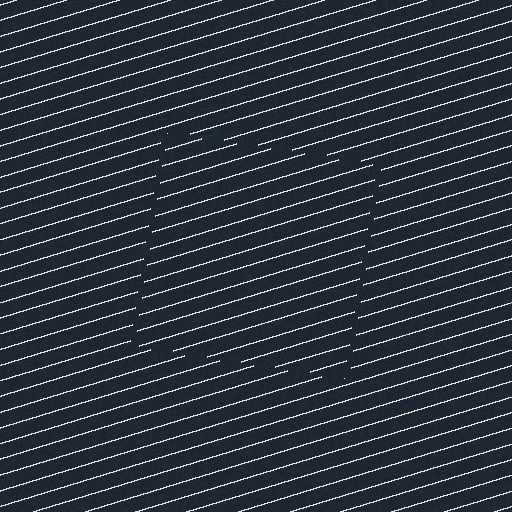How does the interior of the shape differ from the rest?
The interior of the shape contains the same grating, shifted by half a period — the contour is defined by the phase discontinuity where line-ends from the inner and outer gratings abut.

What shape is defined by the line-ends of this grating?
An illusory square. The interior of the shape contains the same grating, shifted by half a period — the contour is defined by the phase discontinuity where line-ends from the inner and outer gratings abut.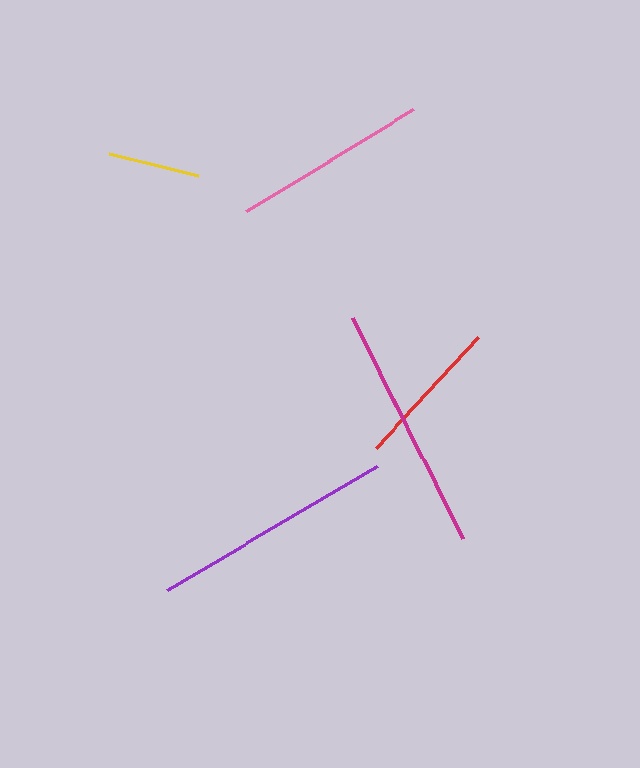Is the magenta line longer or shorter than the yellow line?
The magenta line is longer than the yellow line.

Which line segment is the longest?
The magenta line is the longest at approximately 248 pixels.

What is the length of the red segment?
The red segment is approximately 151 pixels long.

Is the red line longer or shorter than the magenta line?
The magenta line is longer than the red line.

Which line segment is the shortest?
The yellow line is the shortest at approximately 91 pixels.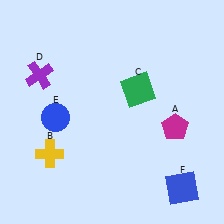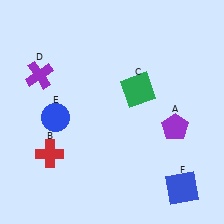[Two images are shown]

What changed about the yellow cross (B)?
In Image 1, B is yellow. In Image 2, it changed to red.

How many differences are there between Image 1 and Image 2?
There are 2 differences between the two images.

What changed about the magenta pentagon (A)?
In Image 1, A is magenta. In Image 2, it changed to purple.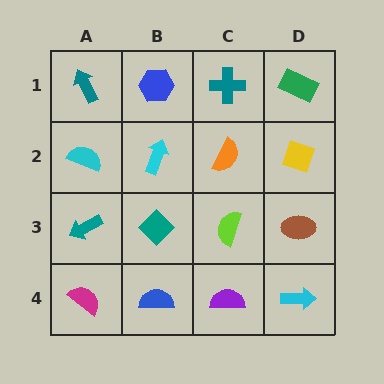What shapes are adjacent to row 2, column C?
A teal cross (row 1, column C), a lime semicircle (row 3, column C), a cyan arrow (row 2, column B), a yellow diamond (row 2, column D).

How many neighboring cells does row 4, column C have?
3.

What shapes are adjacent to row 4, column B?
A teal diamond (row 3, column B), a magenta semicircle (row 4, column A), a purple semicircle (row 4, column C).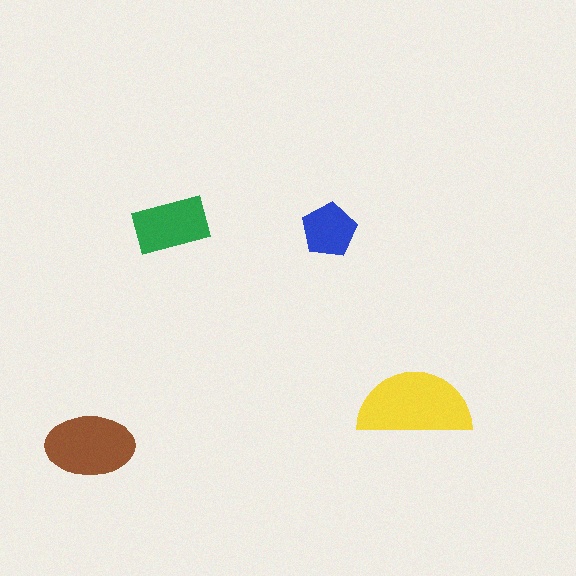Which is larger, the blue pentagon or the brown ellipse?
The brown ellipse.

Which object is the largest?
The yellow semicircle.